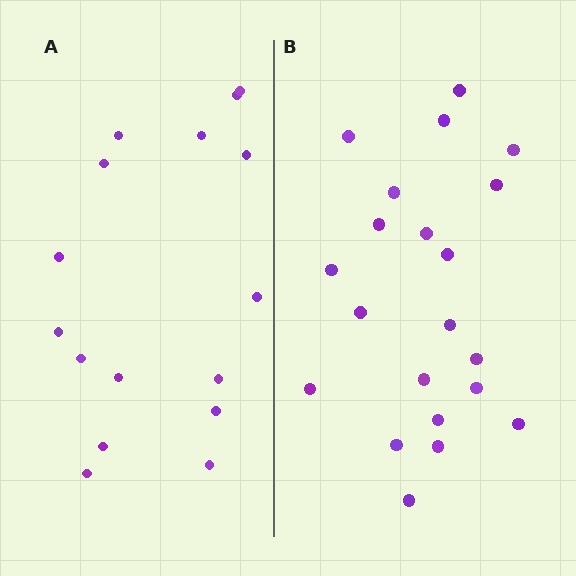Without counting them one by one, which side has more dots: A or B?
Region B (the right region) has more dots.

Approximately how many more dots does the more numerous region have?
Region B has about 5 more dots than region A.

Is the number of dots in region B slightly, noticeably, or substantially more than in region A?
Region B has noticeably more, but not dramatically so. The ratio is roughly 1.3 to 1.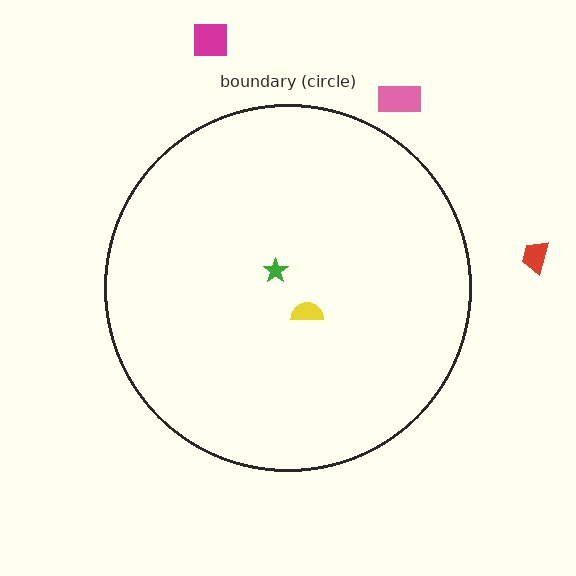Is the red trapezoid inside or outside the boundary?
Outside.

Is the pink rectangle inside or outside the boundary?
Outside.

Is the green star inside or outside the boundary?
Inside.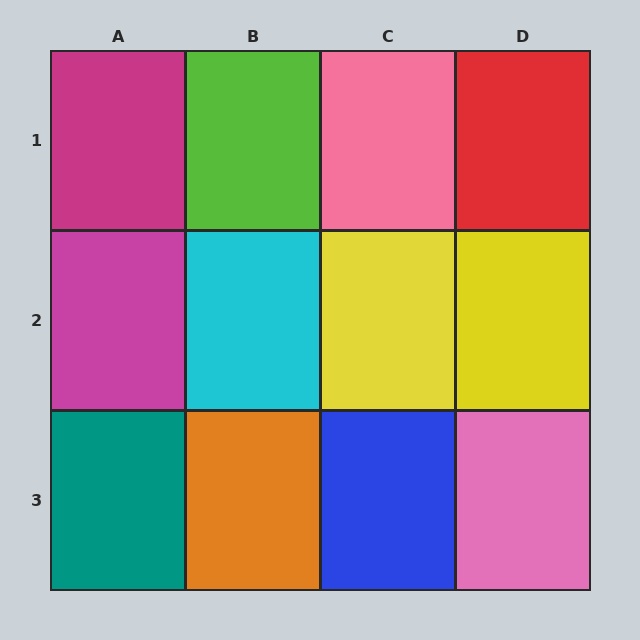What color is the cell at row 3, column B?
Orange.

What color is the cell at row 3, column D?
Pink.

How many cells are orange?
1 cell is orange.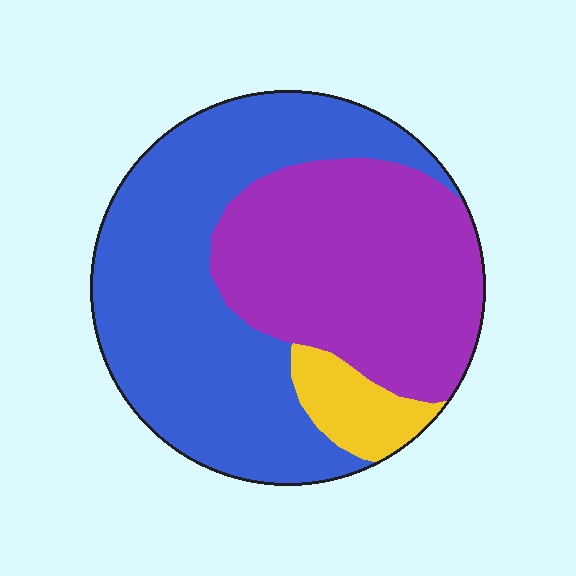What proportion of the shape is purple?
Purple takes up about two fifths (2/5) of the shape.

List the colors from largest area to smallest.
From largest to smallest: blue, purple, yellow.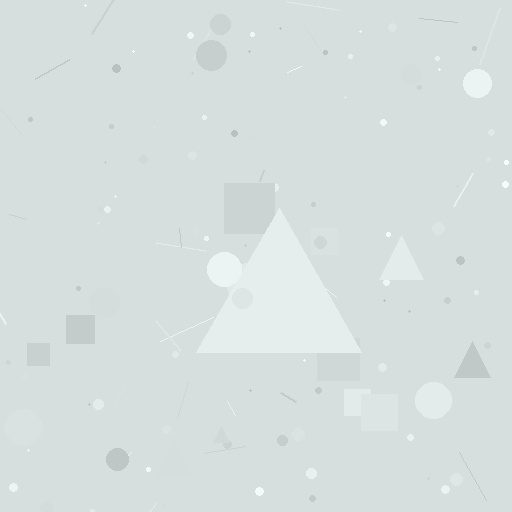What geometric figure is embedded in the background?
A triangle is embedded in the background.